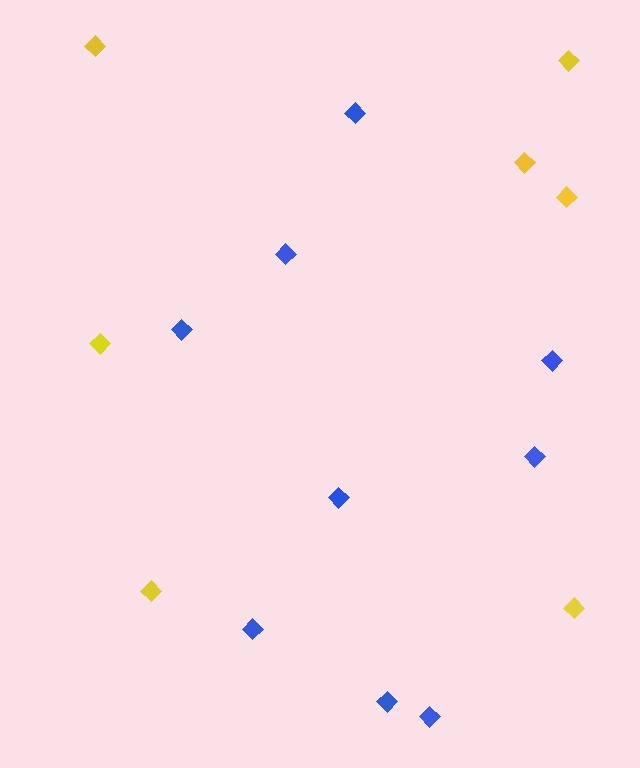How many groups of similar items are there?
There are 2 groups: one group of yellow diamonds (7) and one group of blue diamonds (9).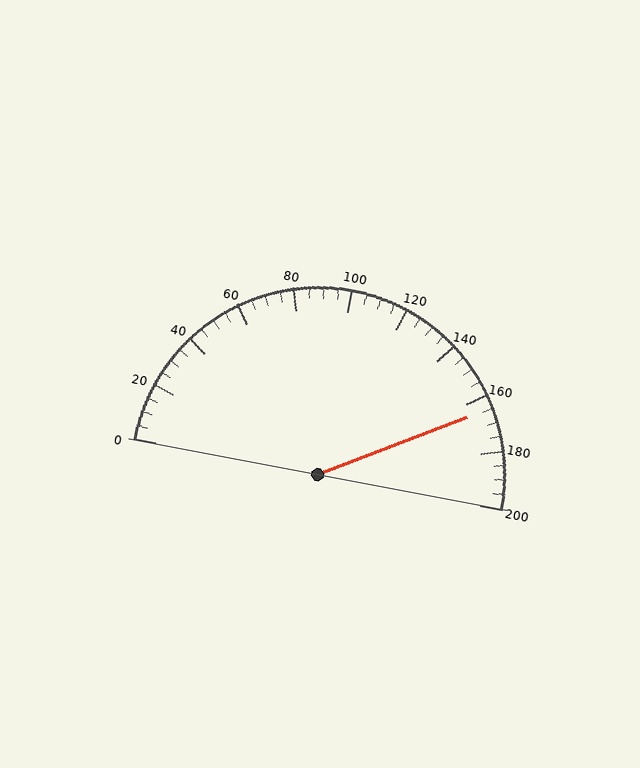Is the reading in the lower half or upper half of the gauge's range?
The reading is in the upper half of the range (0 to 200).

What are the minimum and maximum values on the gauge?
The gauge ranges from 0 to 200.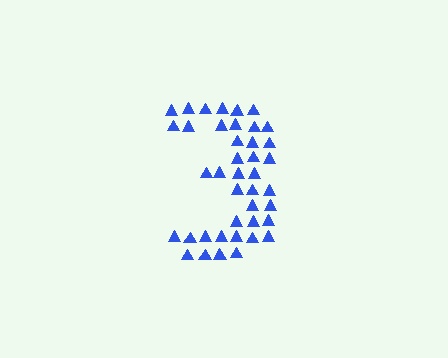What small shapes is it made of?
It is made of small triangles.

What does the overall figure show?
The overall figure shows the digit 3.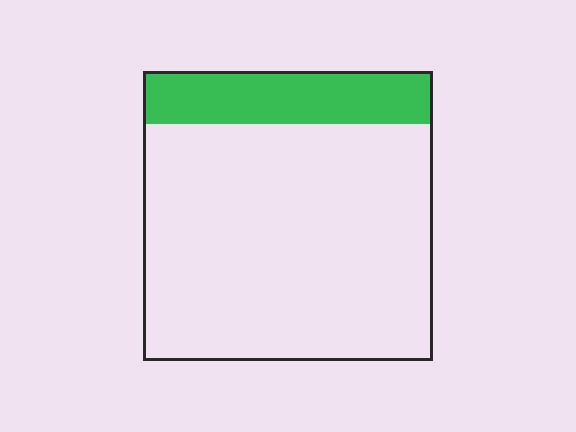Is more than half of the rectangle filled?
No.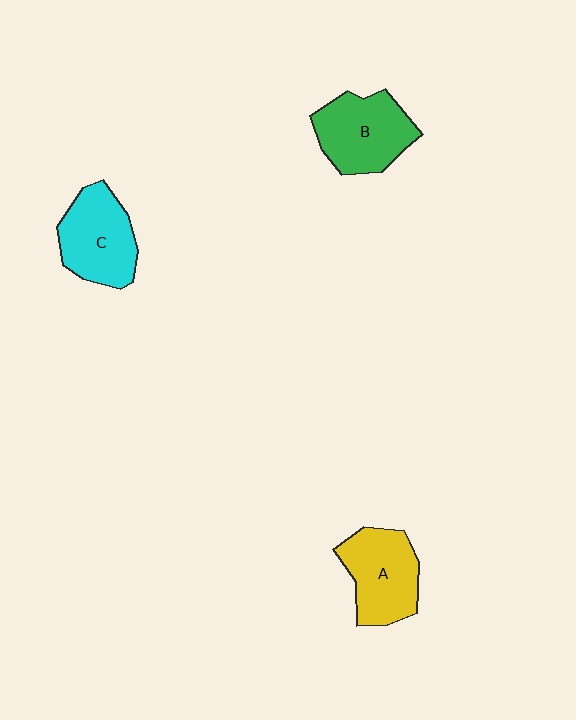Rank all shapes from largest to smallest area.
From largest to smallest: B (green), C (cyan), A (yellow).